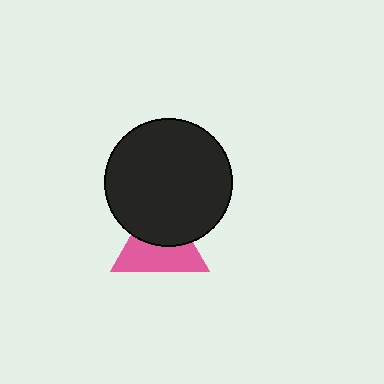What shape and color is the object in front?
The object in front is a black circle.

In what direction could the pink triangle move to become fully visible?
The pink triangle could move down. That would shift it out from behind the black circle entirely.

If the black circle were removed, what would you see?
You would see the complete pink triangle.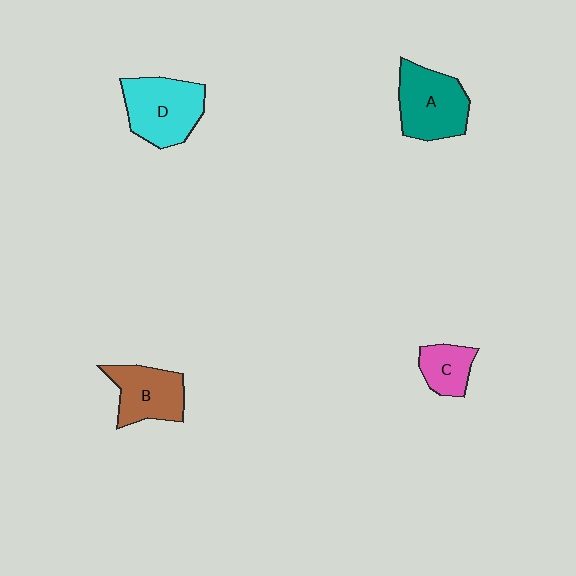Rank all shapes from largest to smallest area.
From largest to smallest: D (cyan), A (teal), B (brown), C (pink).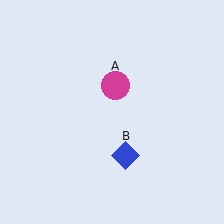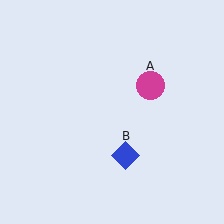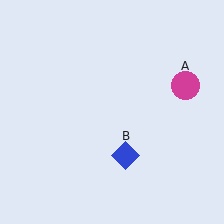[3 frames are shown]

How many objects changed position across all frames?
1 object changed position: magenta circle (object A).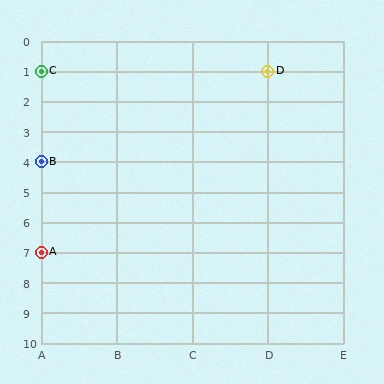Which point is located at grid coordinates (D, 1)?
Point D is at (D, 1).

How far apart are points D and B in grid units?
Points D and B are 3 columns and 3 rows apart (about 4.2 grid units diagonally).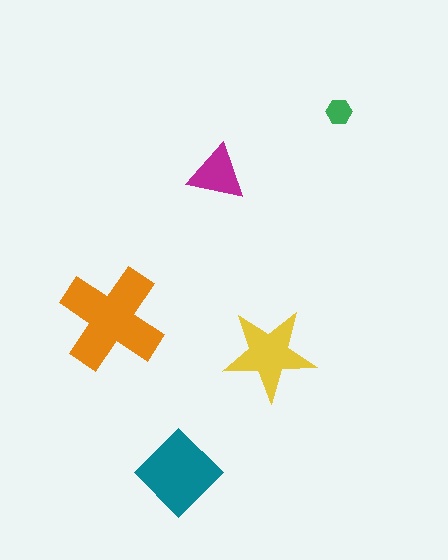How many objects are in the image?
There are 5 objects in the image.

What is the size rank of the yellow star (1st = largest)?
3rd.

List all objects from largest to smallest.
The orange cross, the teal diamond, the yellow star, the magenta triangle, the green hexagon.